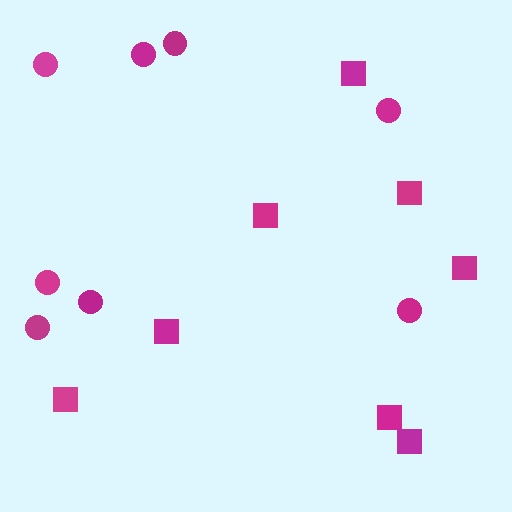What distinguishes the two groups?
There are 2 groups: one group of circles (8) and one group of squares (8).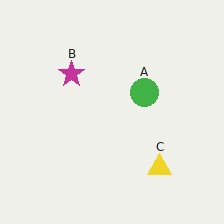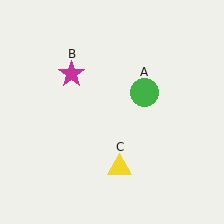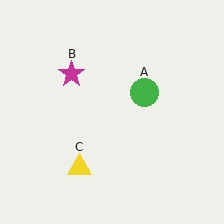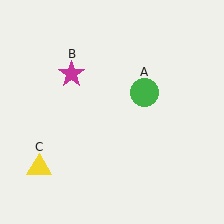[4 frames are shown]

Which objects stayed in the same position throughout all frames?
Green circle (object A) and magenta star (object B) remained stationary.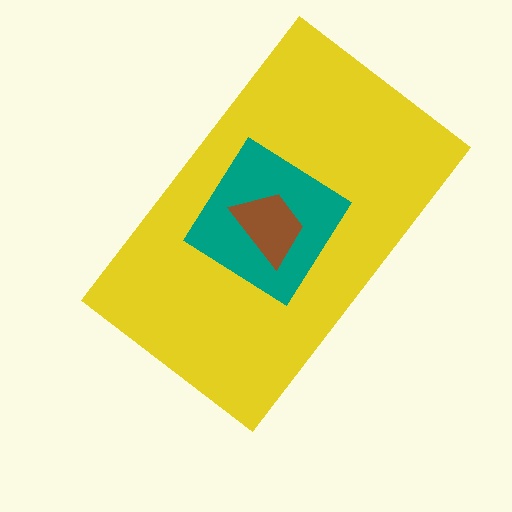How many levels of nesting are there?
3.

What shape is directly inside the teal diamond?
The brown trapezoid.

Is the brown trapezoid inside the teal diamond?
Yes.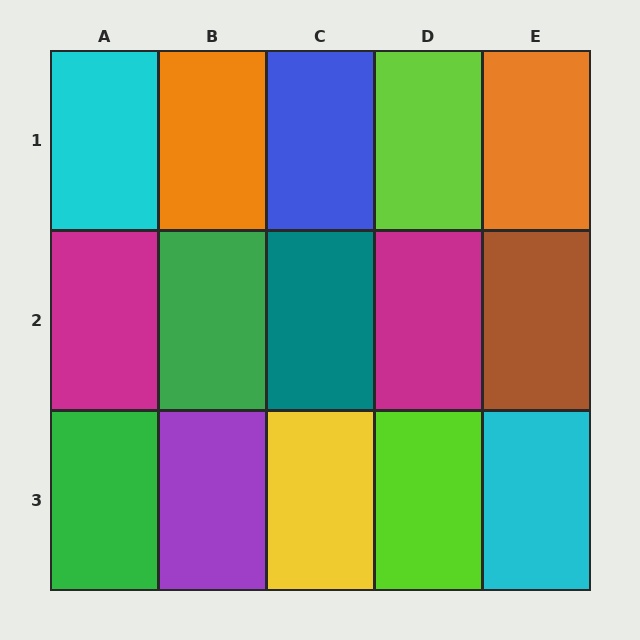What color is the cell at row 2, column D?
Magenta.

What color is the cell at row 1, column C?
Blue.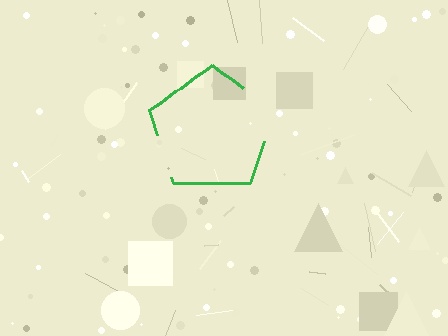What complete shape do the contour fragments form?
The contour fragments form a pentagon.